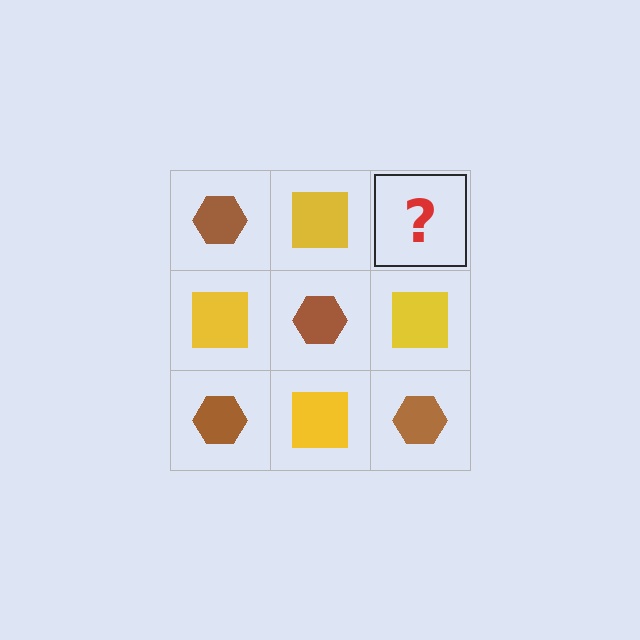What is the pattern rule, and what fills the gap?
The rule is that it alternates brown hexagon and yellow square in a checkerboard pattern. The gap should be filled with a brown hexagon.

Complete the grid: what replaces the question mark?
The question mark should be replaced with a brown hexagon.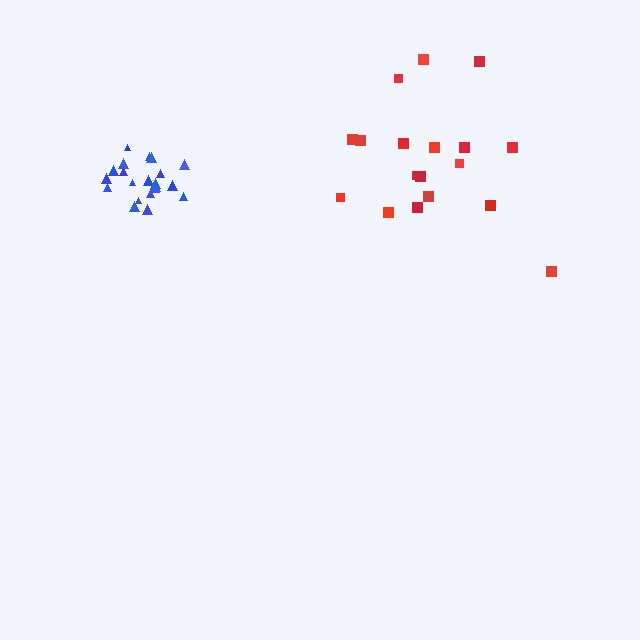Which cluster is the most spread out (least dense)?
Red.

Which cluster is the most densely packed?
Blue.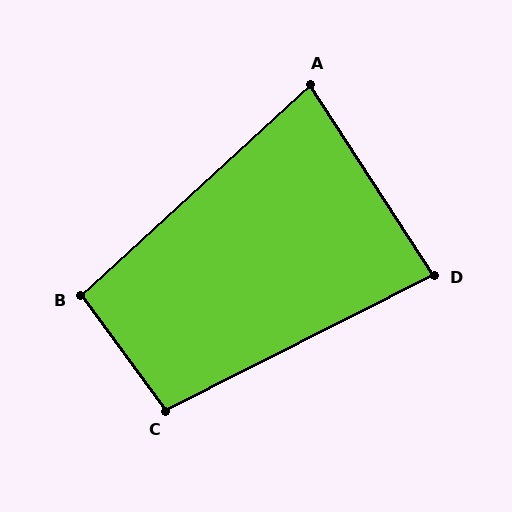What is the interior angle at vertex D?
Approximately 84 degrees (acute).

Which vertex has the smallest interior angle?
A, at approximately 80 degrees.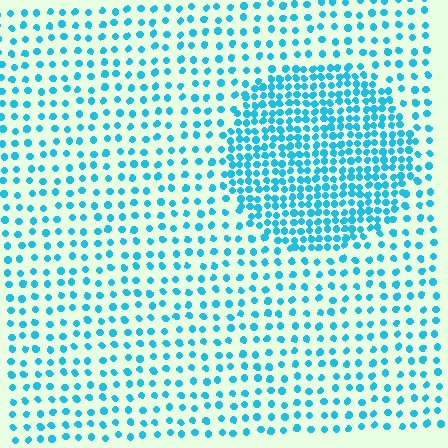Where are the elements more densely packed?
The elements are more densely packed inside the circle boundary.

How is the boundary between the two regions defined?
The boundary is defined by a change in element density (approximately 2.3x ratio). All elements are the same color, size, and shape.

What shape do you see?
I see a circle.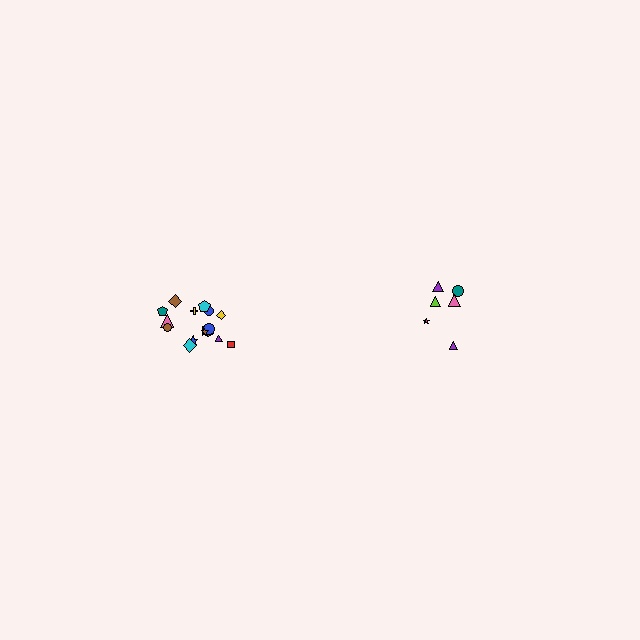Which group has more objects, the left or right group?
The left group.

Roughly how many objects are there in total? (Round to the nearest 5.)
Roughly 20 objects in total.